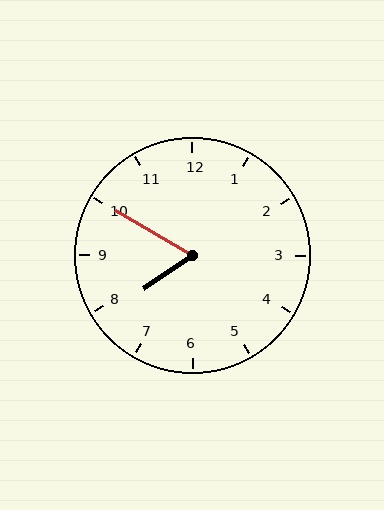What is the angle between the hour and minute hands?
Approximately 65 degrees.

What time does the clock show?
7:50.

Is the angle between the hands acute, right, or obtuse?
It is acute.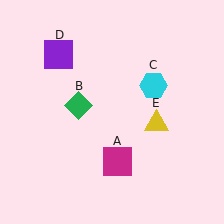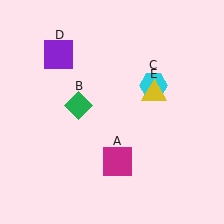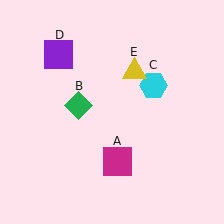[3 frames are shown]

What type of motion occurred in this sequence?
The yellow triangle (object E) rotated counterclockwise around the center of the scene.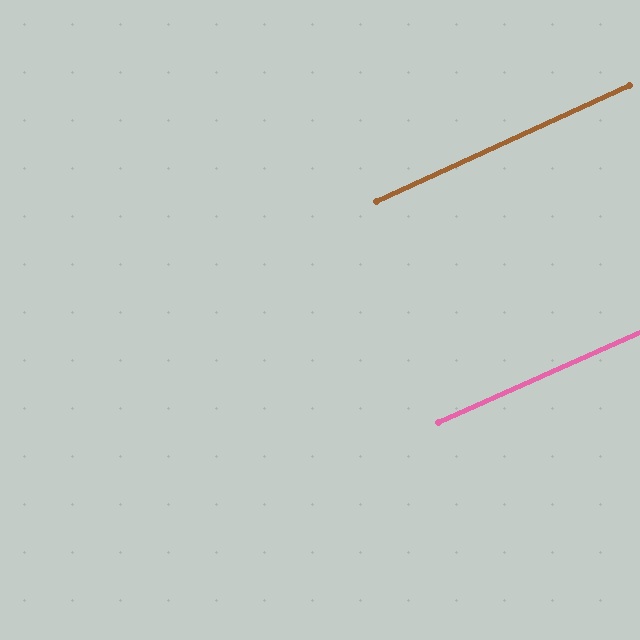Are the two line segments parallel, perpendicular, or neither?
Parallel — their directions differ by only 0.5°.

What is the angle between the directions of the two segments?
Approximately 1 degree.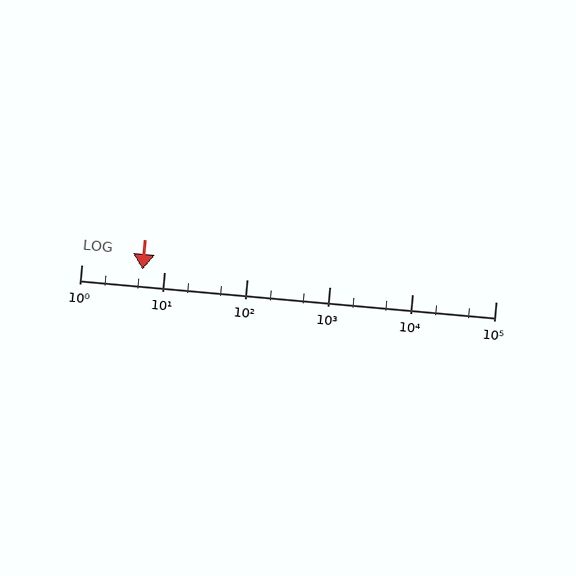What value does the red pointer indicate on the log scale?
The pointer indicates approximately 5.5.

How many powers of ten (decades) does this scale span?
The scale spans 5 decades, from 1 to 100000.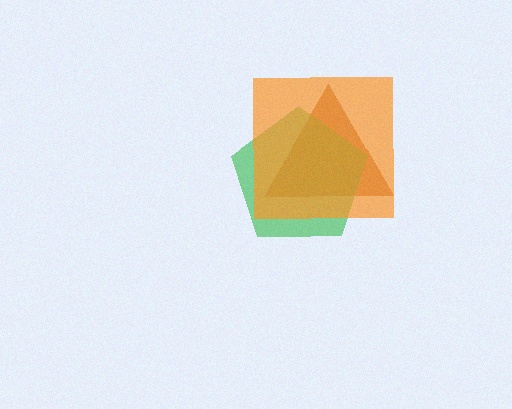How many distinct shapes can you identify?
There are 3 distinct shapes: a brown triangle, a green pentagon, an orange square.